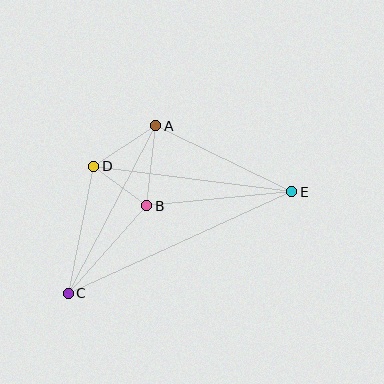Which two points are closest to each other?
Points B and D are closest to each other.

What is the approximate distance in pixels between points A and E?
The distance between A and E is approximately 151 pixels.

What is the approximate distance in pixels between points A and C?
The distance between A and C is approximately 189 pixels.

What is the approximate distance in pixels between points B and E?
The distance between B and E is approximately 146 pixels.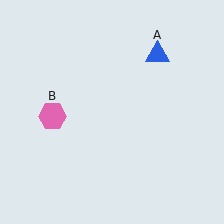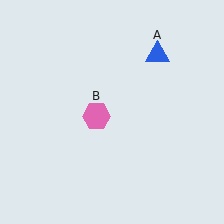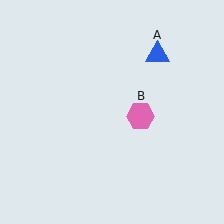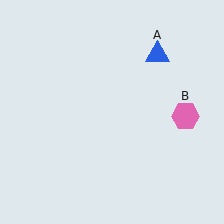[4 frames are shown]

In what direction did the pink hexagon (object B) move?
The pink hexagon (object B) moved right.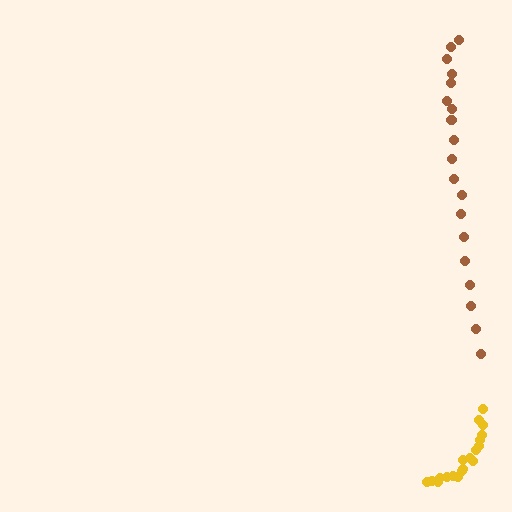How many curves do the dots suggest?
There are 2 distinct paths.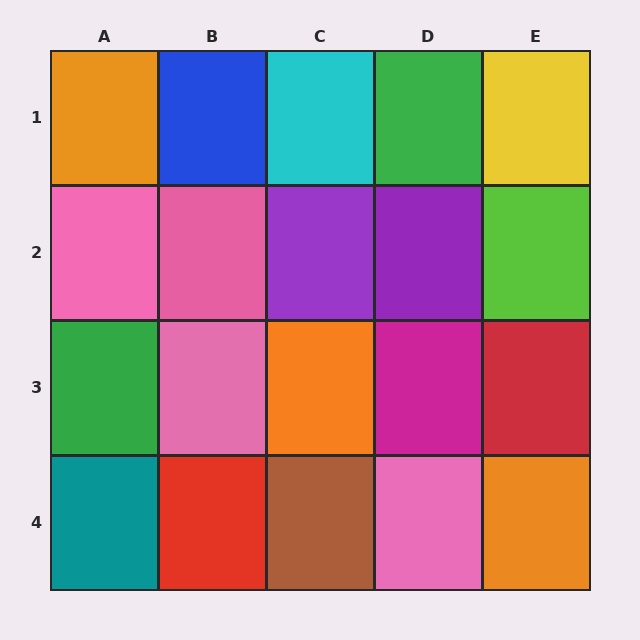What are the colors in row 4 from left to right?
Teal, red, brown, pink, orange.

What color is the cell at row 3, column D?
Magenta.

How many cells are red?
2 cells are red.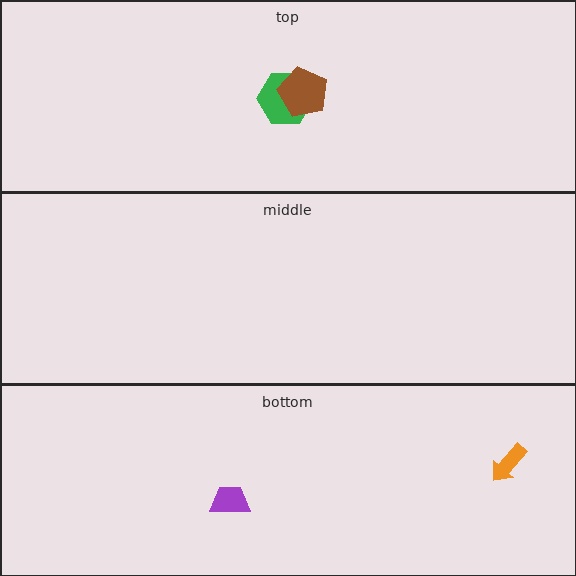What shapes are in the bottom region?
The purple trapezoid, the orange arrow.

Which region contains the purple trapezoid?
The bottom region.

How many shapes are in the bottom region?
2.